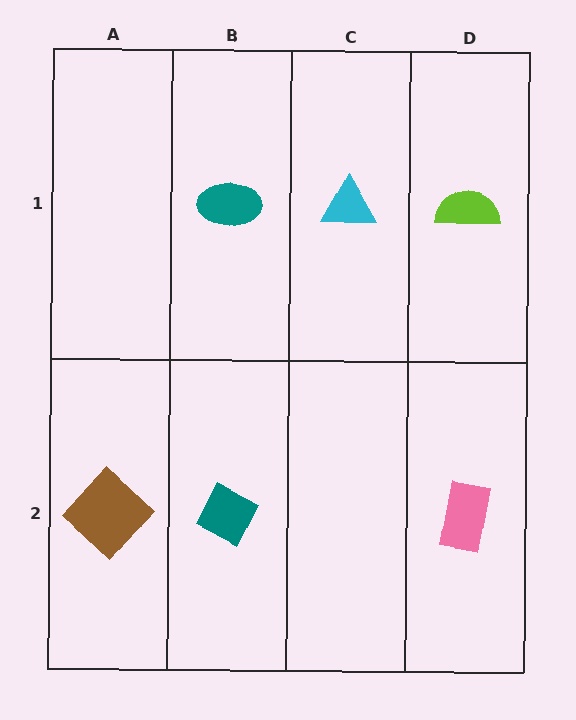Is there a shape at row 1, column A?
No, that cell is empty.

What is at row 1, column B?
A teal ellipse.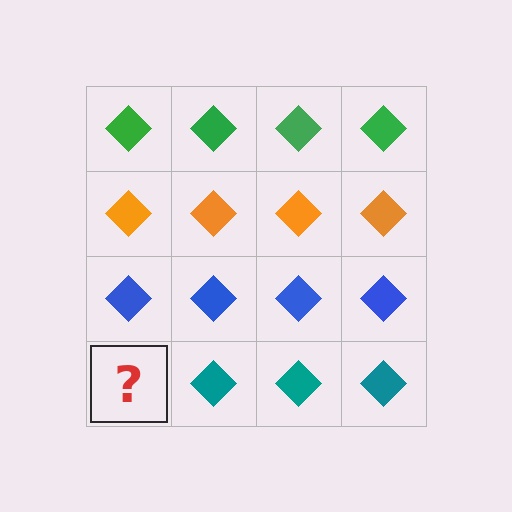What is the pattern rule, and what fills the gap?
The rule is that each row has a consistent color. The gap should be filled with a teal diamond.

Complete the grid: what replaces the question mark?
The question mark should be replaced with a teal diamond.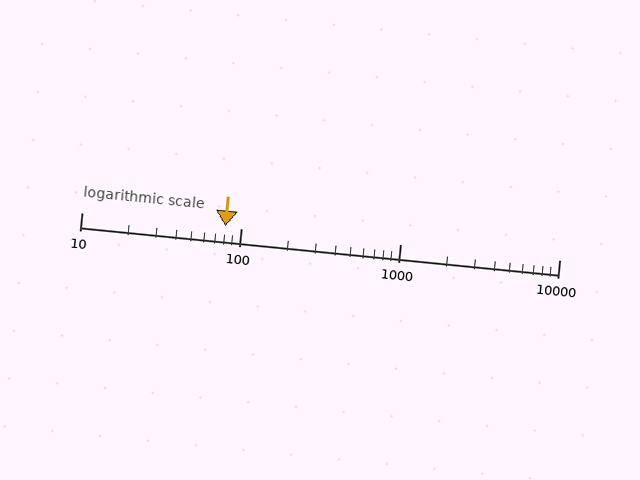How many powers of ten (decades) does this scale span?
The scale spans 3 decades, from 10 to 10000.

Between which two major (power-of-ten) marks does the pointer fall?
The pointer is between 10 and 100.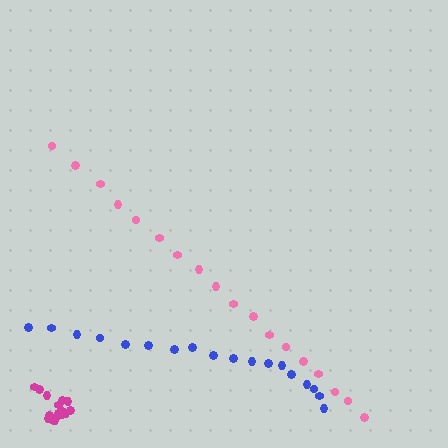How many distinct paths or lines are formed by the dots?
There are 3 distinct paths.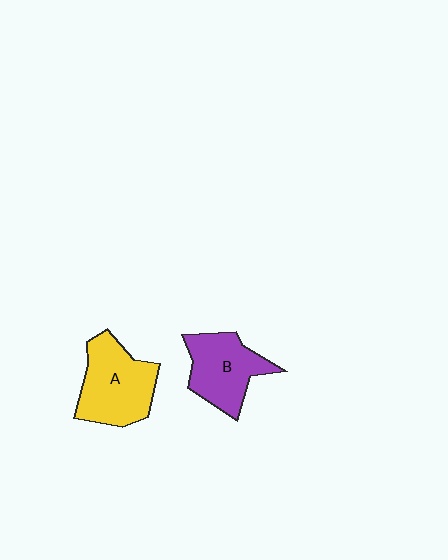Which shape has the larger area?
Shape A (yellow).